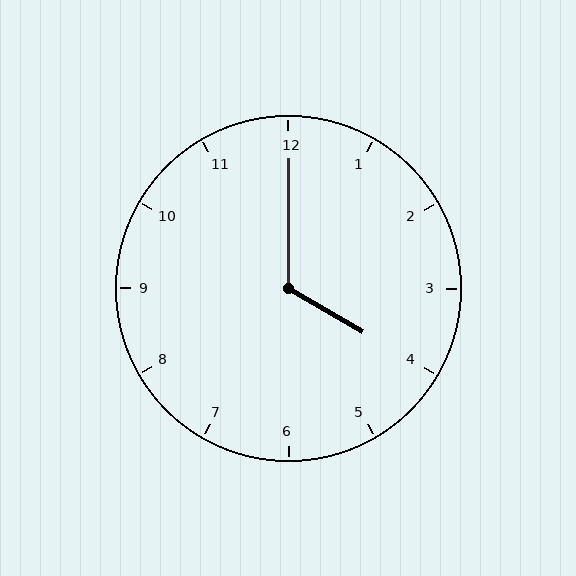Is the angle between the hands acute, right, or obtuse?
It is obtuse.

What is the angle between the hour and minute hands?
Approximately 120 degrees.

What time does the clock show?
4:00.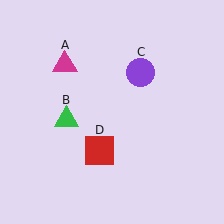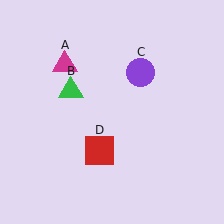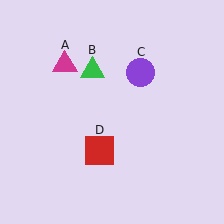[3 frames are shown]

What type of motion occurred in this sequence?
The green triangle (object B) rotated clockwise around the center of the scene.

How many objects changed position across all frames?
1 object changed position: green triangle (object B).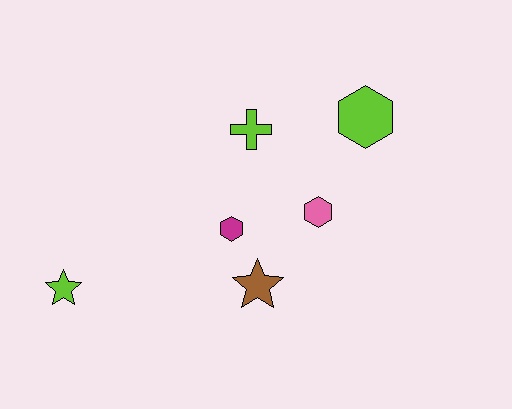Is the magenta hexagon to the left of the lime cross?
Yes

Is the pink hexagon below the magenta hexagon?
No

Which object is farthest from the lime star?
The lime hexagon is farthest from the lime star.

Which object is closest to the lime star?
The magenta hexagon is closest to the lime star.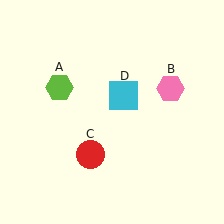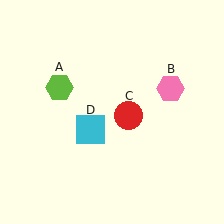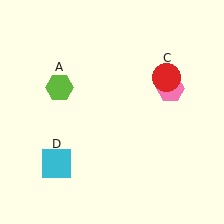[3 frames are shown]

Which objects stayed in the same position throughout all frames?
Lime hexagon (object A) and pink hexagon (object B) remained stationary.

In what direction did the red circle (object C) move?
The red circle (object C) moved up and to the right.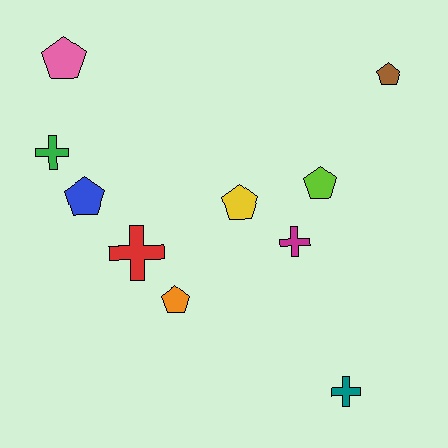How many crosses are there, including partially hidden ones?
There are 4 crosses.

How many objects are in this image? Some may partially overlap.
There are 10 objects.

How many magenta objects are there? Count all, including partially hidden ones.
There is 1 magenta object.